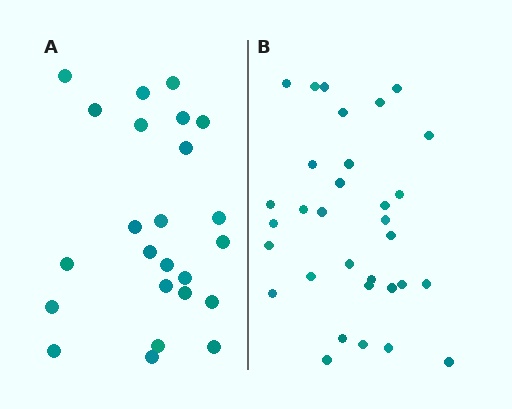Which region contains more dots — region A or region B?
Region B (the right region) has more dots.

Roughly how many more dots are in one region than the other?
Region B has roughly 8 or so more dots than region A.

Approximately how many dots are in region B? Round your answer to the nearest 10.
About 30 dots. (The exact count is 32, which rounds to 30.)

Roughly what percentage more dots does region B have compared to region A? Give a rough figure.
About 35% more.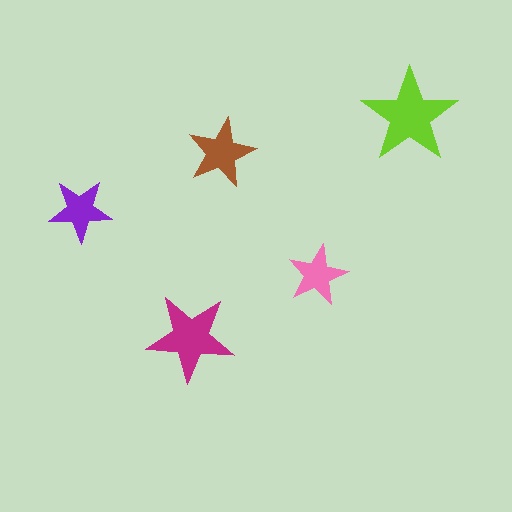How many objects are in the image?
There are 5 objects in the image.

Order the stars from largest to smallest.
the lime one, the magenta one, the brown one, the purple one, the pink one.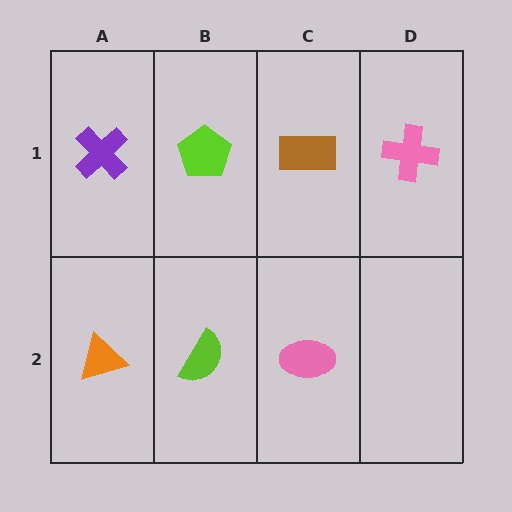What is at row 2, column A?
An orange triangle.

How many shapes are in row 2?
3 shapes.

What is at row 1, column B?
A lime pentagon.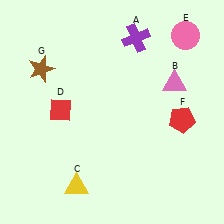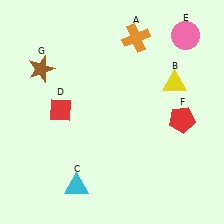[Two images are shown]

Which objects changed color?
A changed from purple to orange. B changed from pink to yellow. C changed from yellow to cyan.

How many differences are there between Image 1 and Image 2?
There are 3 differences between the two images.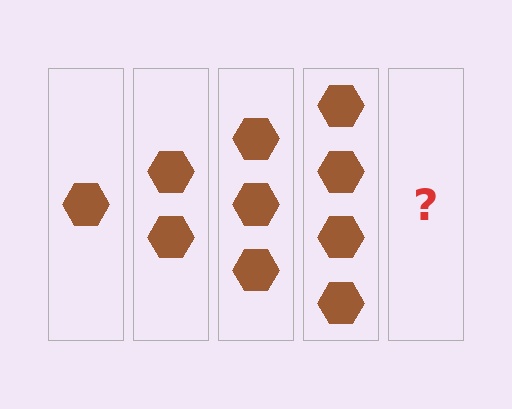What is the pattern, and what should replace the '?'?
The pattern is that each step adds one more hexagon. The '?' should be 5 hexagons.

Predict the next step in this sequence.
The next step is 5 hexagons.